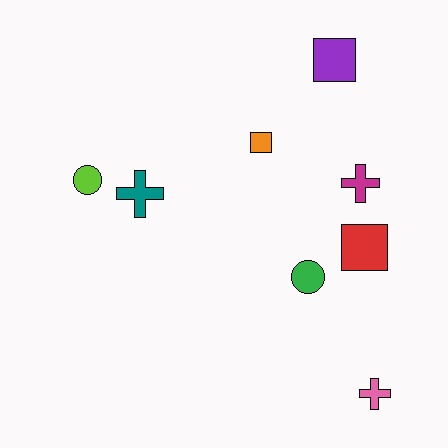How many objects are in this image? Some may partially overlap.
There are 8 objects.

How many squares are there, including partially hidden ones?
There are 3 squares.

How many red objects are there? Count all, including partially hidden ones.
There is 1 red object.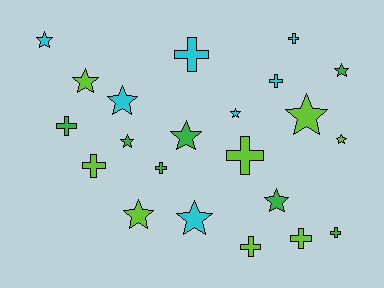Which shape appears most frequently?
Star, with 12 objects.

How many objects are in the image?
There are 22 objects.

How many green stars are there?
There are 4 green stars.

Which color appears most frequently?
Lime, with 8 objects.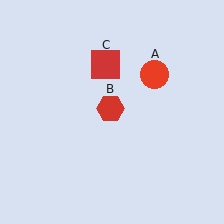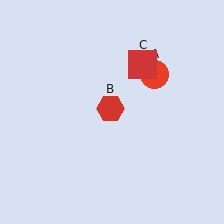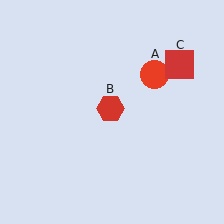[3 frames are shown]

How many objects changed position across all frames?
1 object changed position: red square (object C).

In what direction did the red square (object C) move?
The red square (object C) moved right.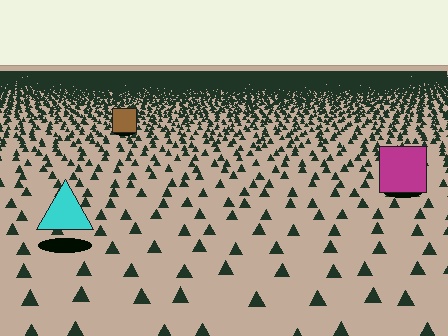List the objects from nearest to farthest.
From nearest to farthest: the cyan triangle, the magenta square, the brown square.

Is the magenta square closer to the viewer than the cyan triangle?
No. The cyan triangle is closer — you can tell from the texture gradient: the ground texture is coarser near it.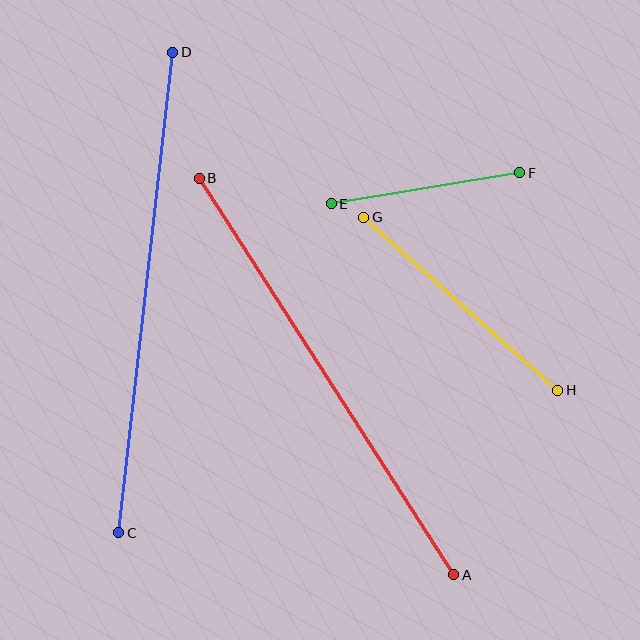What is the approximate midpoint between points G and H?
The midpoint is at approximately (461, 304) pixels.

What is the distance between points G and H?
The distance is approximately 260 pixels.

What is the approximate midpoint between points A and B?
The midpoint is at approximately (326, 377) pixels.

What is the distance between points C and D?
The distance is approximately 483 pixels.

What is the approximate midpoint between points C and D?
The midpoint is at approximately (146, 292) pixels.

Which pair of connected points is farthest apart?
Points C and D are farthest apart.